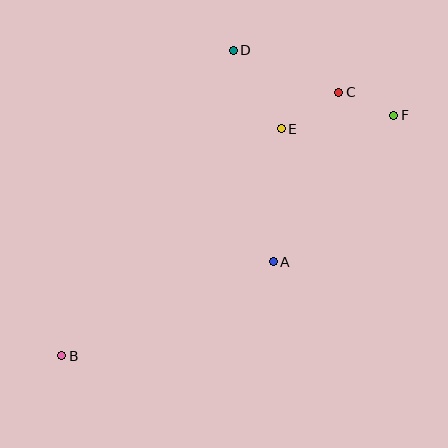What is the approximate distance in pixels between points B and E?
The distance between B and E is approximately 316 pixels.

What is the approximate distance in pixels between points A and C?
The distance between A and C is approximately 182 pixels.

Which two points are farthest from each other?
Points B and F are farthest from each other.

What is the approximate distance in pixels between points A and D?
The distance between A and D is approximately 215 pixels.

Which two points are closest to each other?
Points C and F are closest to each other.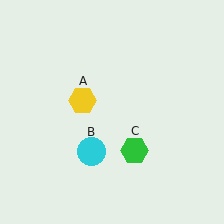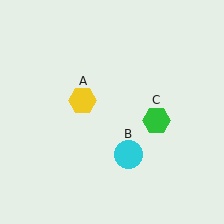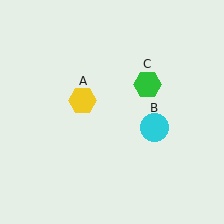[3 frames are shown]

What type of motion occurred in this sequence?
The cyan circle (object B), green hexagon (object C) rotated counterclockwise around the center of the scene.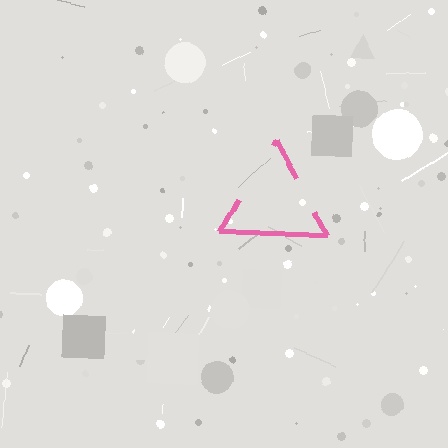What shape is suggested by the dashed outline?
The dashed outline suggests a triangle.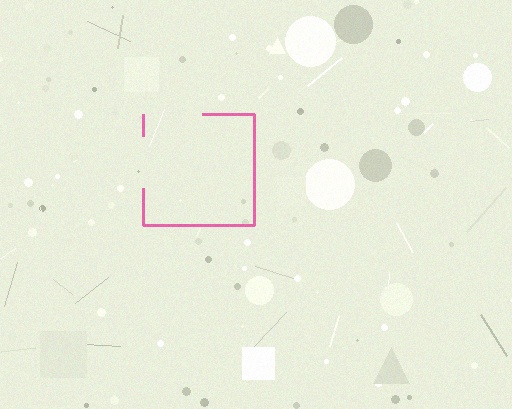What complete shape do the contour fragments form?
The contour fragments form a square.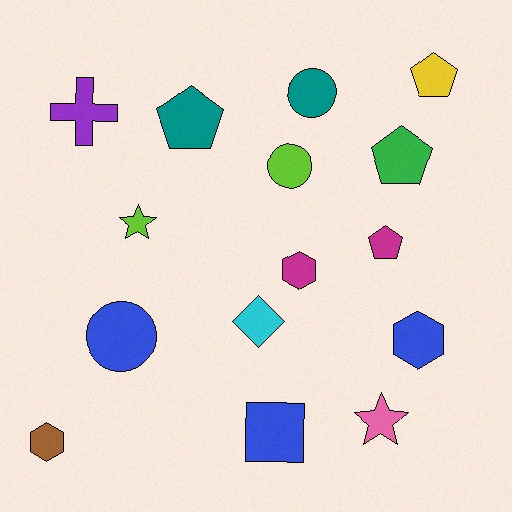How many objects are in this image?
There are 15 objects.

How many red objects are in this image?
There are no red objects.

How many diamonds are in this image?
There is 1 diamond.